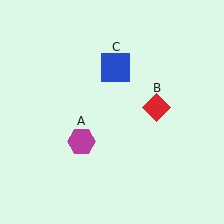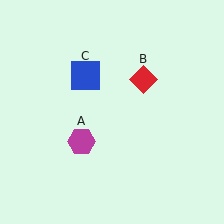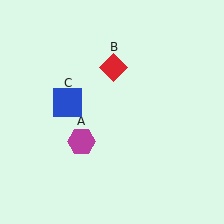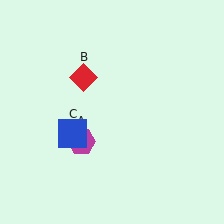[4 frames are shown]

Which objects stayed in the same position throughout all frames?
Magenta hexagon (object A) remained stationary.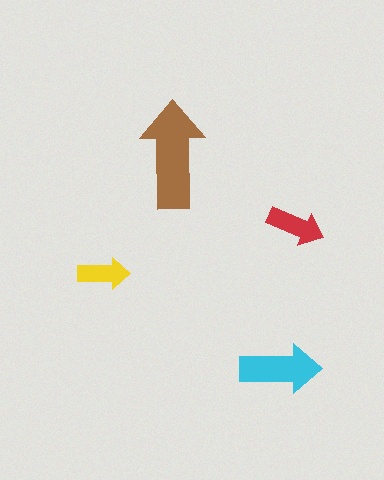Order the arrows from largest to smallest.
the brown one, the cyan one, the red one, the yellow one.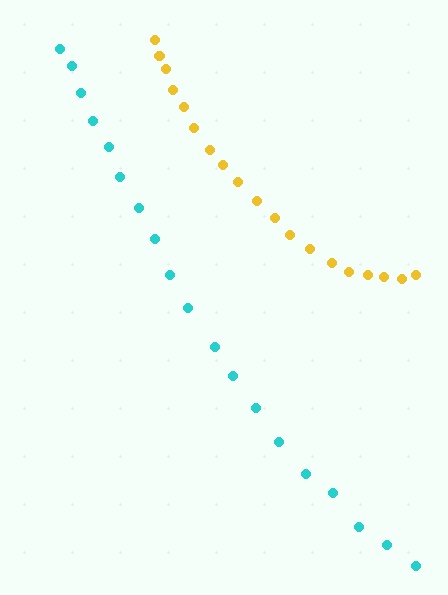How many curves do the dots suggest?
There are 2 distinct paths.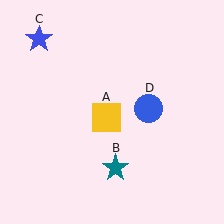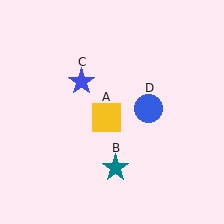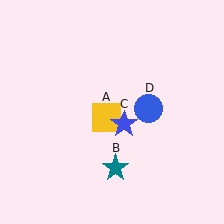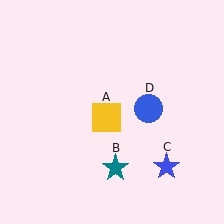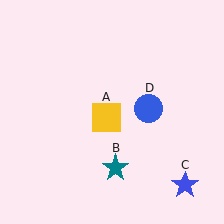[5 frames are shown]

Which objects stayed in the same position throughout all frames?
Yellow square (object A) and teal star (object B) and blue circle (object D) remained stationary.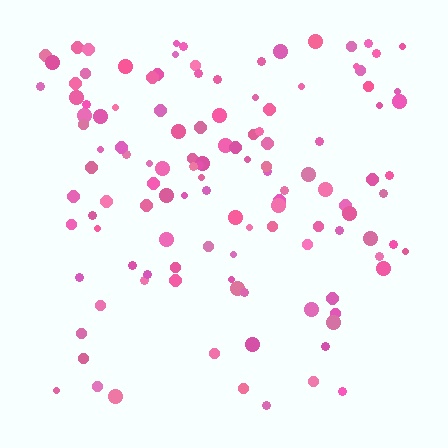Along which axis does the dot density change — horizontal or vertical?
Vertical.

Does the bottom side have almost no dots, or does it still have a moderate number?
Still a moderate number, just noticeably fewer than the top.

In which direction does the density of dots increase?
From bottom to top, with the top side densest.